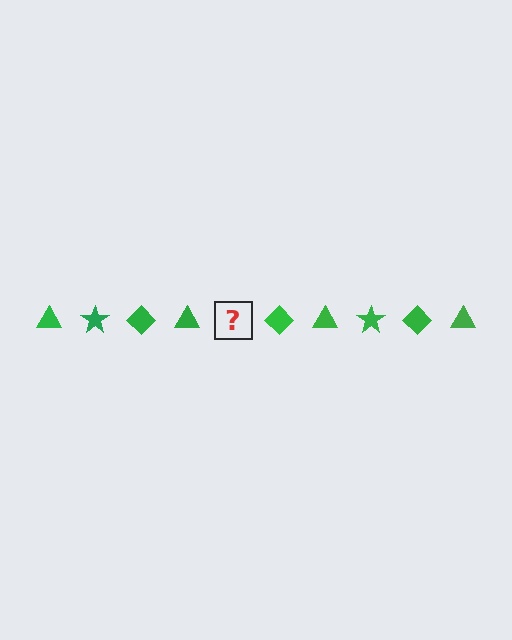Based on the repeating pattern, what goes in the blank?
The blank should be a green star.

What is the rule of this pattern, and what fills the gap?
The rule is that the pattern cycles through triangle, star, diamond shapes in green. The gap should be filled with a green star.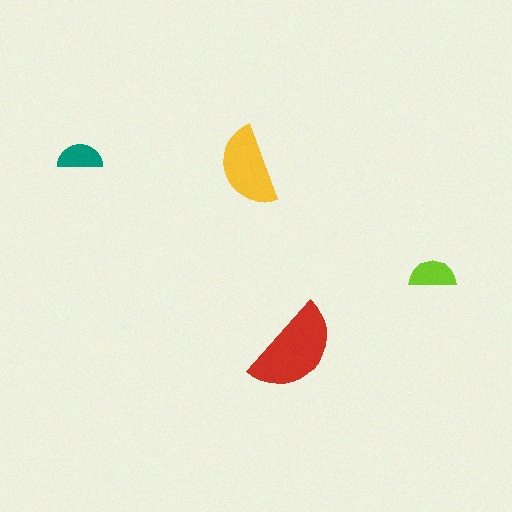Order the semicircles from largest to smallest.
the red one, the yellow one, the lime one, the teal one.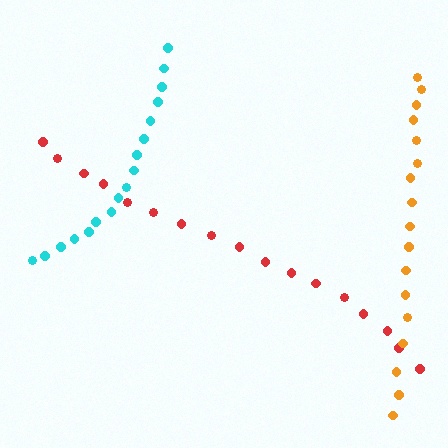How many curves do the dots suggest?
There are 3 distinct paths.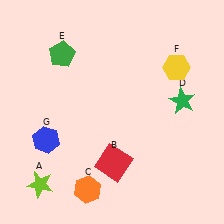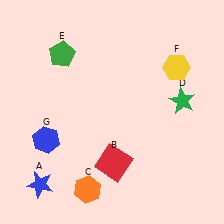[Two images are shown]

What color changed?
The star (A) changed from lime in Image 1 to blue in Image 2.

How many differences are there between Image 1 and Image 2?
There is 1 difference between the two images.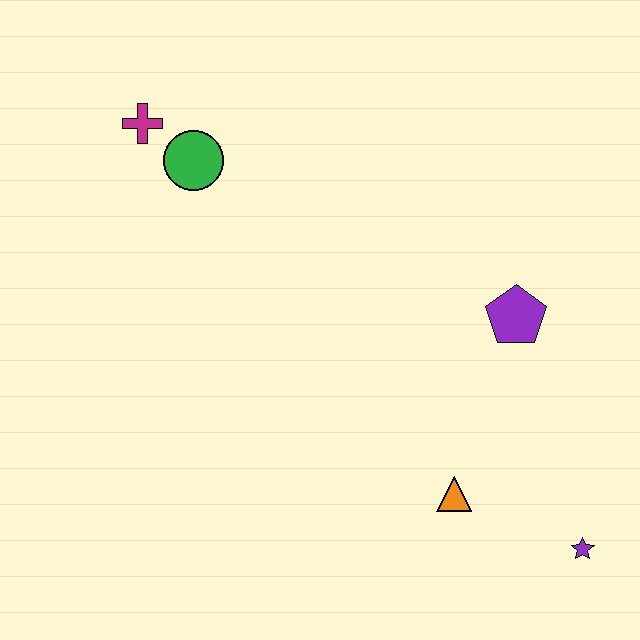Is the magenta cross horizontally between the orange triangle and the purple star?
No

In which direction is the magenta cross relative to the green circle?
The magenta cross is to the left of the green circle.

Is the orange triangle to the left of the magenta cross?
No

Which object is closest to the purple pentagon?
The orange triangle is closest to the purple pentagon.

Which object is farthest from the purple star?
The magenta cross is farthest from the purple star.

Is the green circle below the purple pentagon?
No